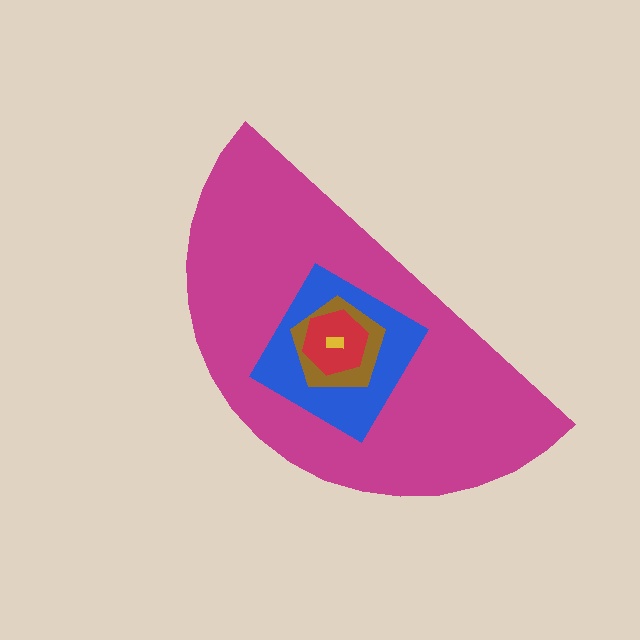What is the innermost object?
The yellow rectangle.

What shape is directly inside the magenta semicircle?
The blue diamond.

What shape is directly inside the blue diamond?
The brown pentagon.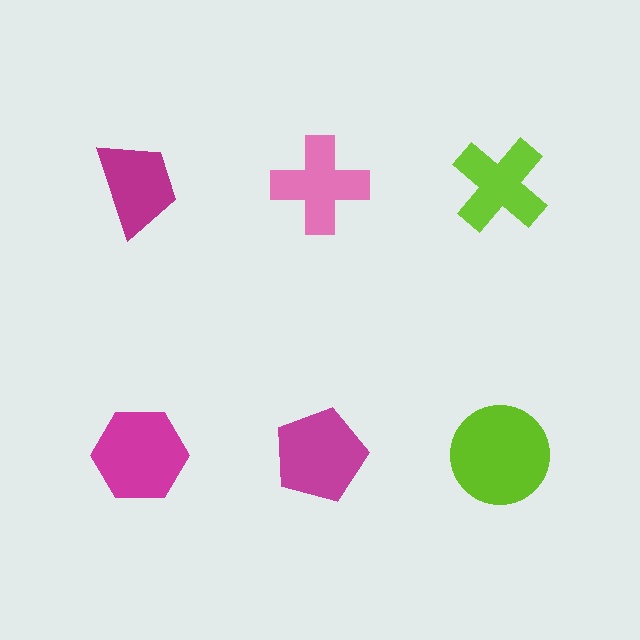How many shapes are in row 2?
3 shapes.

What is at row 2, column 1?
A magenta hexagon.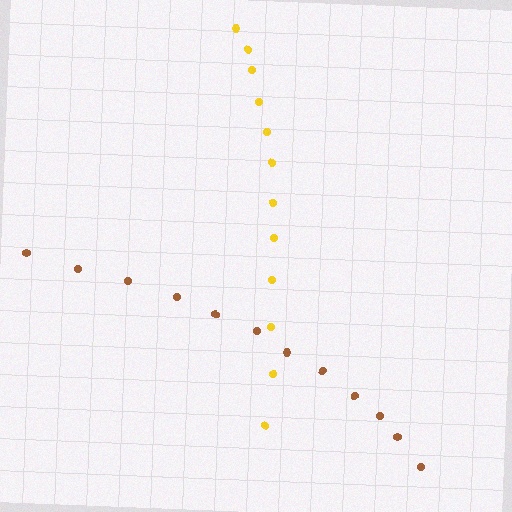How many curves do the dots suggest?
There are 2 distinct paths.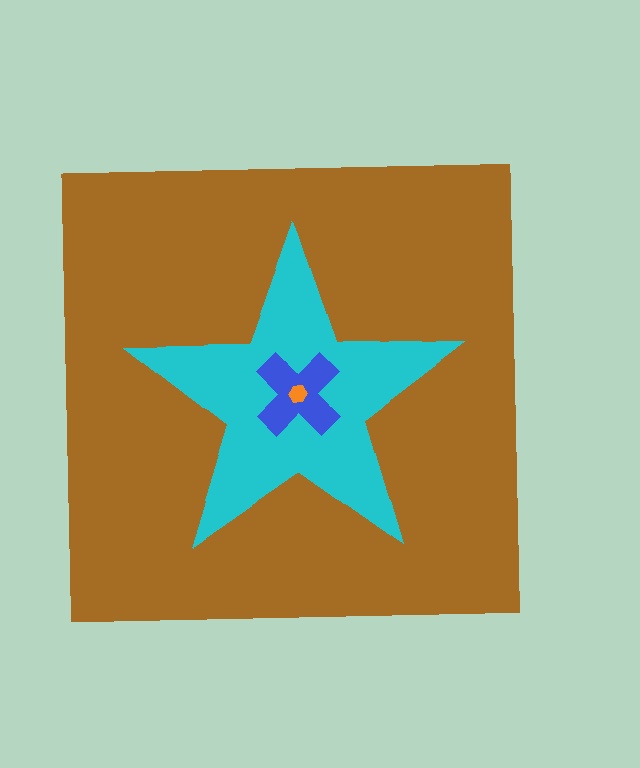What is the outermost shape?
The brown square.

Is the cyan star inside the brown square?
Yes.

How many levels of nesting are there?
4.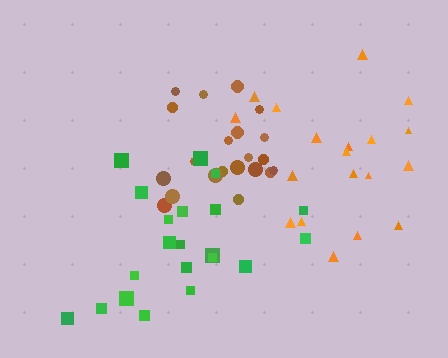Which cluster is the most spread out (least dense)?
Orange.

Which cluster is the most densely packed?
Brown.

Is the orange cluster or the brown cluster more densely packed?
Brown.